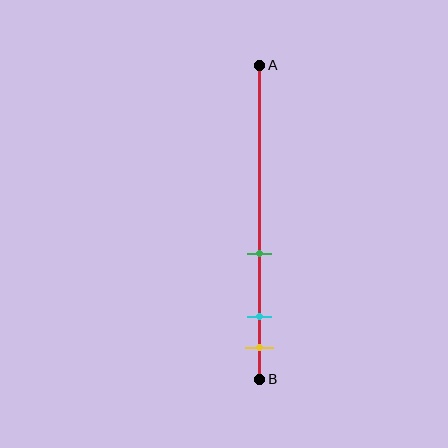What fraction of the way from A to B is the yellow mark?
The yellow mark is approximately 90% (0.9) of the way from A to B.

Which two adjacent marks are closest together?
The cyan and yellow marks are the closest adjacent pair.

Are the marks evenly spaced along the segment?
No, the marks are not evenly spaced.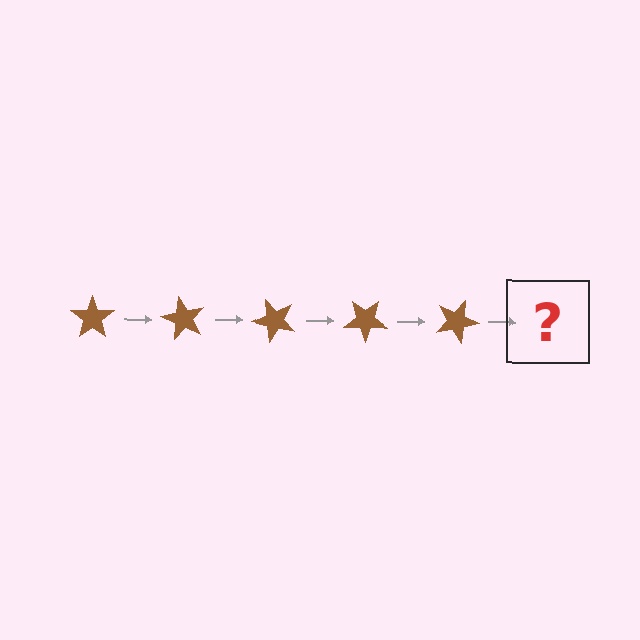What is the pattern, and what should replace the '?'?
The pattern is that the star rotates 60 degrees each step. The '?' should be a brown star rotated 300 degrees.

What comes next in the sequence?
The next element should be a brown star rotated 300 degrees.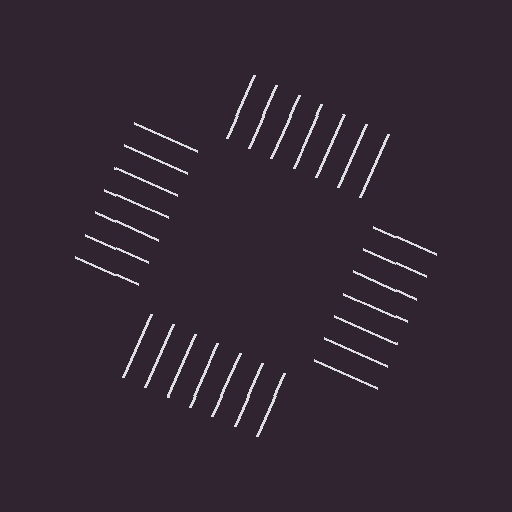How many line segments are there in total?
28 — 7 along each of the 4 edges.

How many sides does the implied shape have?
4 sides — the line-ends trace a square.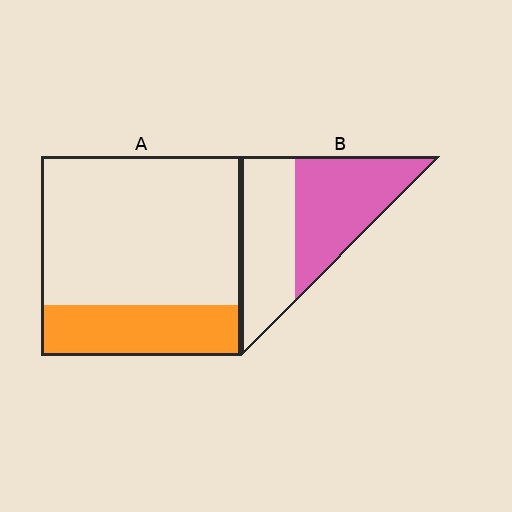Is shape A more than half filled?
No.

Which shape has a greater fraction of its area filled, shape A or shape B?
Shape B.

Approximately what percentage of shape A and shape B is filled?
A is approximately 25% and B is approximately 55%.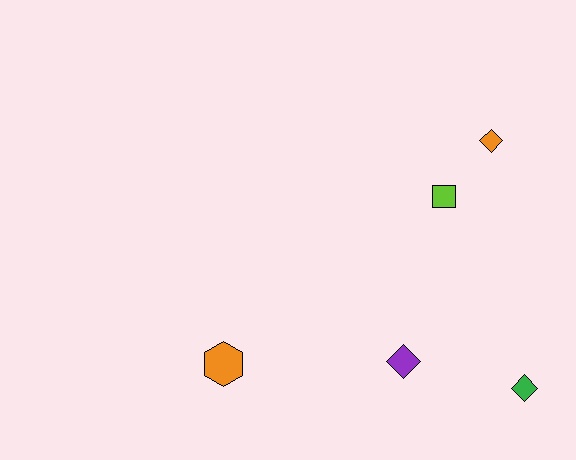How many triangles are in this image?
There are no triangles.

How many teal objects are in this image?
There are no teal objects.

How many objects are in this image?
There are 5 objects.